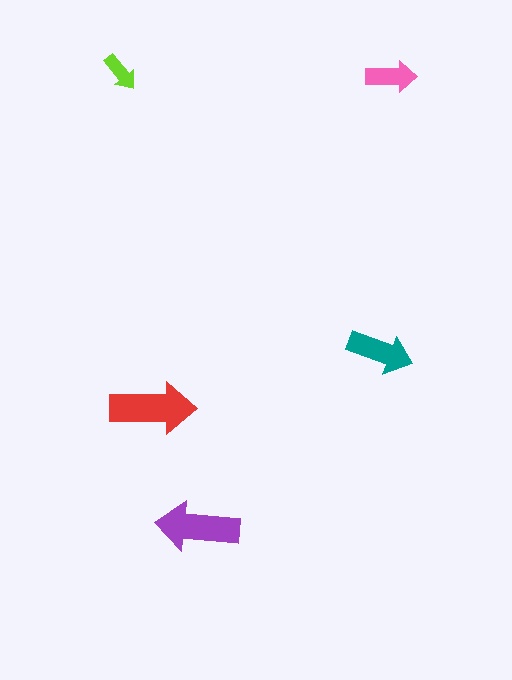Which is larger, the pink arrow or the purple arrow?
The purple one.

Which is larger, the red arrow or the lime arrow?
The red one.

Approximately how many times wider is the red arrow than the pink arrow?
About 1.5 times wider.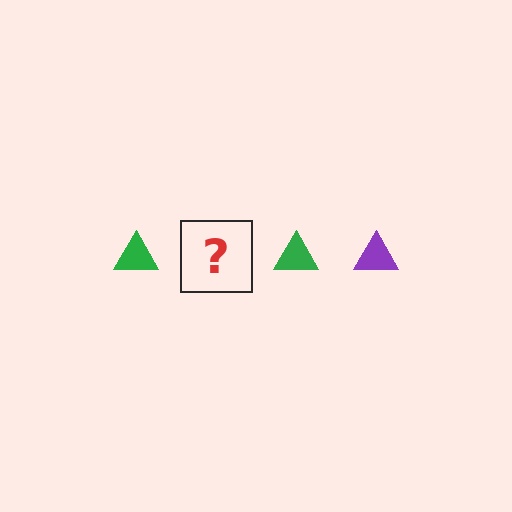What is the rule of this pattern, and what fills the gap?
The rule is that the pattern cycles through green, purple triangles. The gap should be filled with a purple triangle.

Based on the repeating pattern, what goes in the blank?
The blank should be a purple triangle.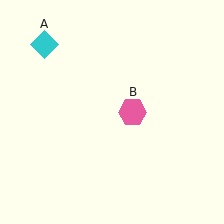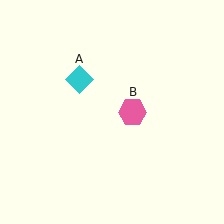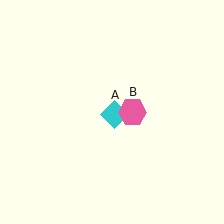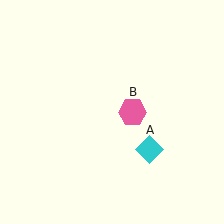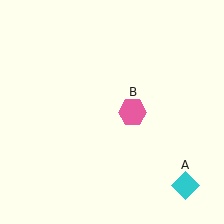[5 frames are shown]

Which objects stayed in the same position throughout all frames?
Pink hexagon (object B) remained stationary.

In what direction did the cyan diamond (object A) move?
The cyan diamond (object A) moved down and to the right.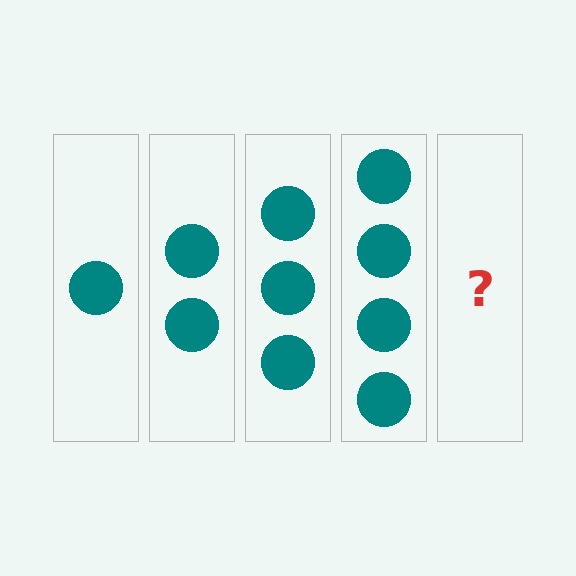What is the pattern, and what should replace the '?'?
The pattern is that each step adds one more circle. The '?' should be 5 circles.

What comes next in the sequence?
The next element should be 5 circles.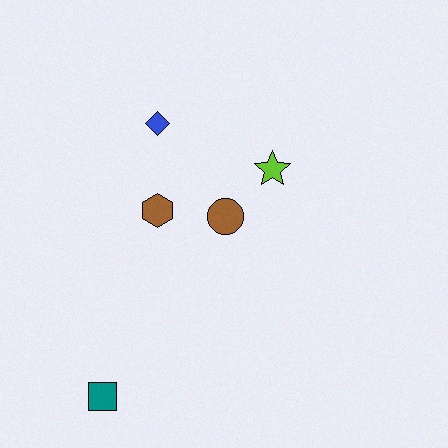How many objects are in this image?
There are 5 objects.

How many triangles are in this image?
There are no triangles.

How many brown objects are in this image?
There are 2 brown objects.